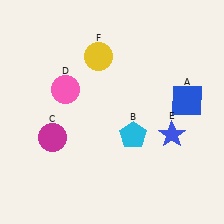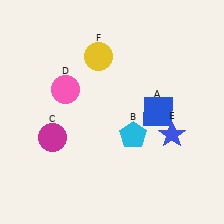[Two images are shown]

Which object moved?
The blue square (A) moved left.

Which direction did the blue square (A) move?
The blue square (A) moved left.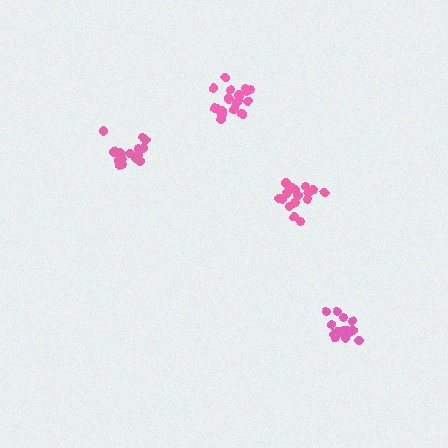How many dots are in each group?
Group 1: 17 dots, Group 2: 18 dots, Group 3: 16 dots, Group 4: 19 dots (70 total).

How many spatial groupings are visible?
There are 4 spatial groupings.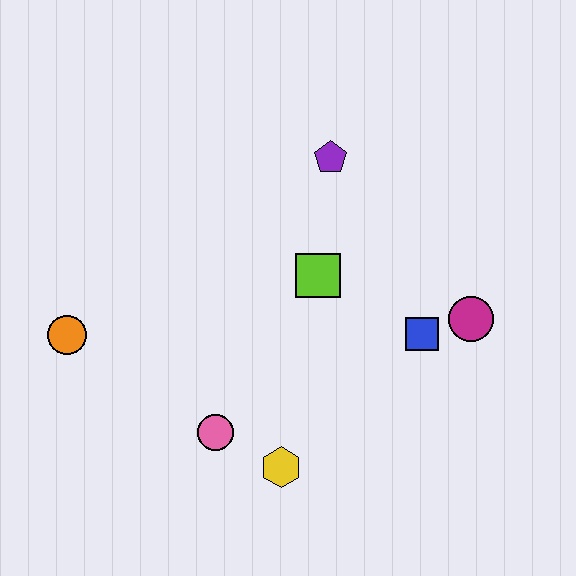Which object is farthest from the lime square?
The orange circle is farthest from the lime square.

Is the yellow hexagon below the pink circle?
Yes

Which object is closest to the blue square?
The magenta circle is closest to the blue square.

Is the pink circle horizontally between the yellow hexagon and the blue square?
No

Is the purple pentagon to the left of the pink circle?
No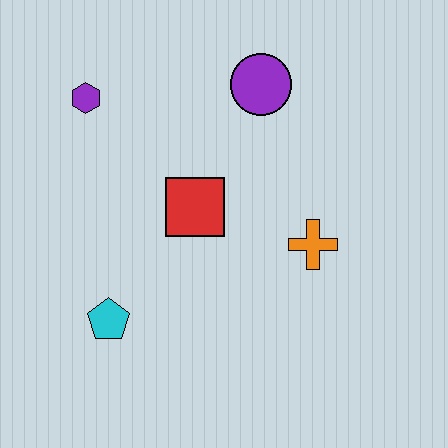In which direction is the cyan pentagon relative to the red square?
The cyan pentagon is below the red square.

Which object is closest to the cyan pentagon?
The red square is closest to the cyan pentagon.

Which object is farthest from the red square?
The purple hexagon is farthest from the red square.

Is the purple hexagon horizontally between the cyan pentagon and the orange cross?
No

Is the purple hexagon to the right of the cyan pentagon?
No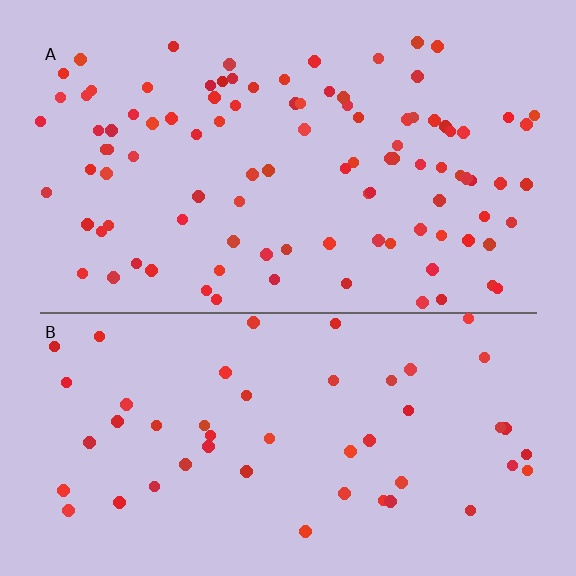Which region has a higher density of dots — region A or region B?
A (the top).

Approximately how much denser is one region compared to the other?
Approximately 2.0× — region A over region B.